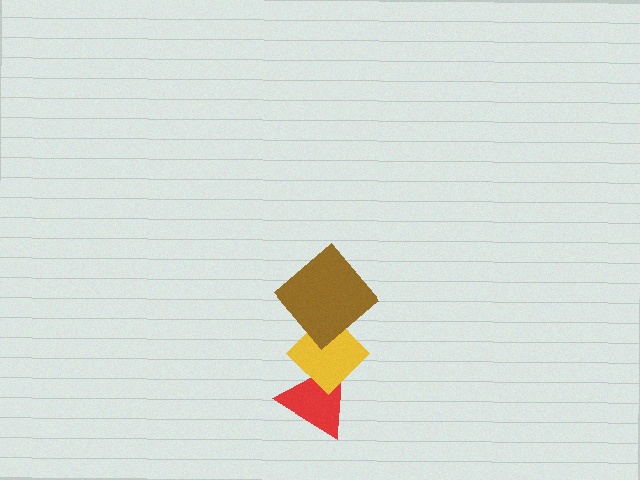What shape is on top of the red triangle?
The yellow diamond is on top of the red triangle.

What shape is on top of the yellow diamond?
The brown diamond is on top of the yellow diamond.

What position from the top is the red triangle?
The red triangle is 3rd from the top.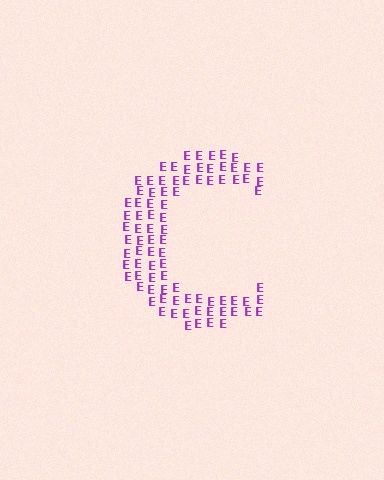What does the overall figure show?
The overall figure shows the letter C.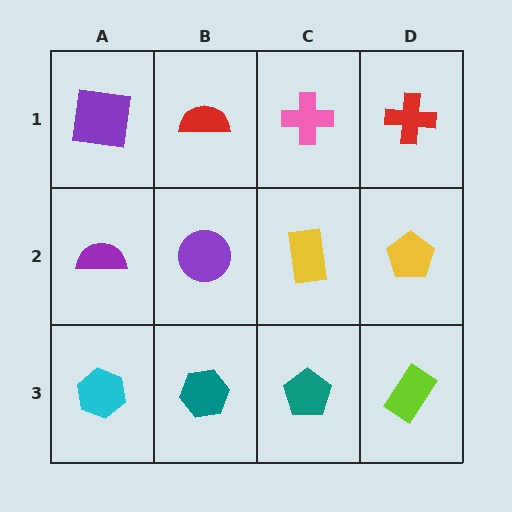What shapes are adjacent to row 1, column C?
A yellow rectangle (row 2, column C), a red semicircle (row 1, column B), a red cross (row 1, column D).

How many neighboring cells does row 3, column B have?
3.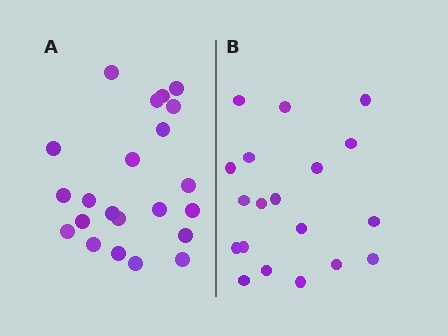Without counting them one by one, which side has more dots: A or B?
Region A (the left region) has more dots.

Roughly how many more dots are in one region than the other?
Region A has just a few more — roughly 2 or 3 more dots than region B.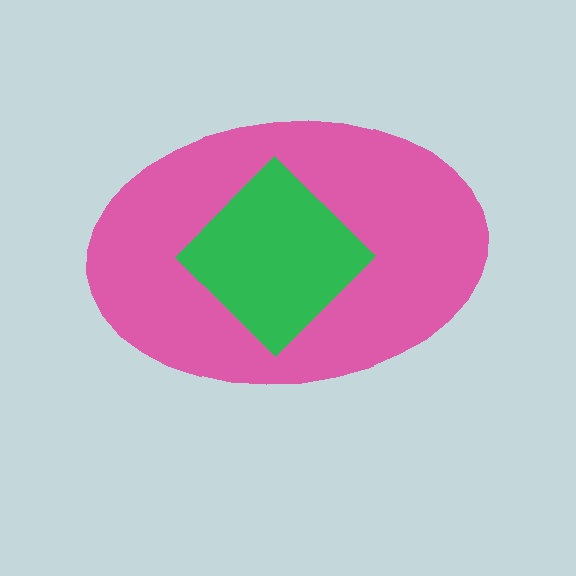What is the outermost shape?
The pink ellipse.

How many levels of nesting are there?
2.